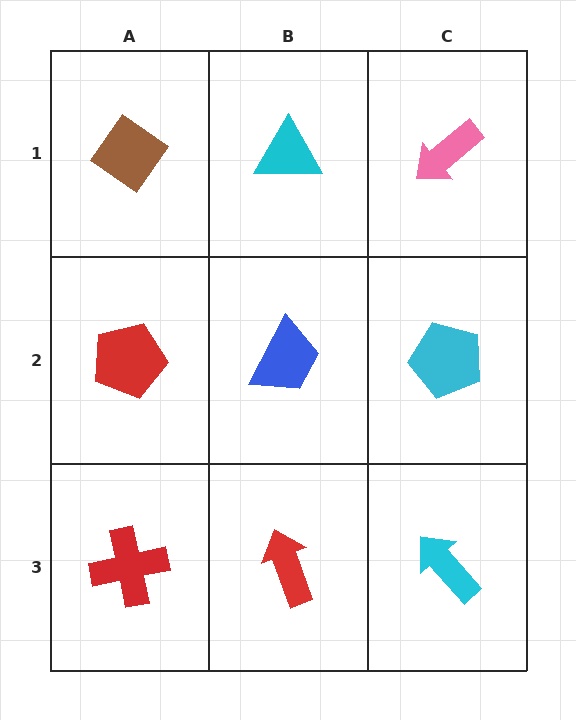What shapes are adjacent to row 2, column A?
A brown diamond (row 1, column A), a red cross (row 3, column A), a blue trapezoid (row 2, column B).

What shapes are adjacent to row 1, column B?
A blue trapezoid (row 2, column B), a brown diamond (row 1, column A), a pink arrow (row 1, column C).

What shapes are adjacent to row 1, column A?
A red pentagon (row 2, column A), a cyan triangle (row 1, column B).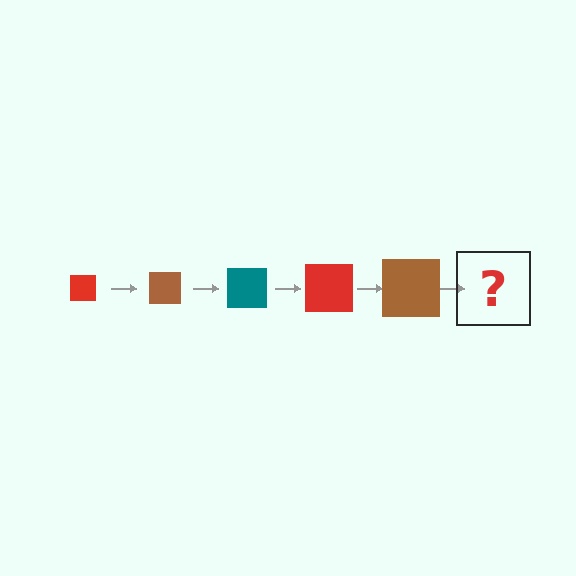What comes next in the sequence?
The next element should be a teal square, larger than the previous one.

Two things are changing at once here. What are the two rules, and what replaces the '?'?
The two rules are that the square grows larger each step and the color cycles through red, brown, and teal. The '?' should be a teal square, larger than the previous one.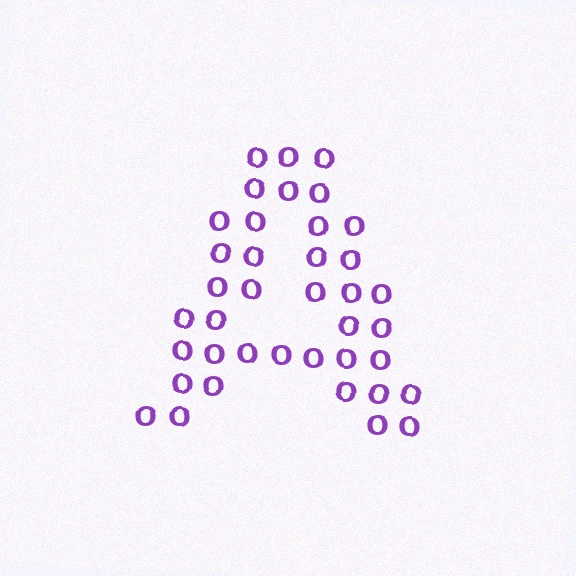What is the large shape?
The large shape is the letter A.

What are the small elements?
The small elements are letter O's.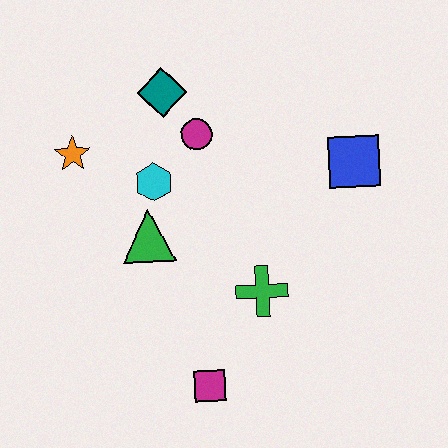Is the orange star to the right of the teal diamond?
No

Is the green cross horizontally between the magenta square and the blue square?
Yes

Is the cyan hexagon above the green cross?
Yes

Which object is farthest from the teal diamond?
The magenta square is farthest from the teal diamond.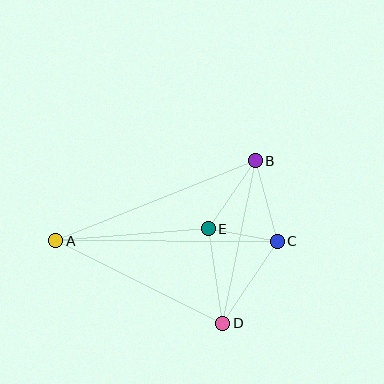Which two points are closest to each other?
Points C and E are closest to each other.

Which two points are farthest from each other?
Points A and C are farthest from each other.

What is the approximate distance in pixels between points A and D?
The distance between A and D is approximately 186 pixels.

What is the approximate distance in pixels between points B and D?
The distance between B and D is approximately 166 pixels.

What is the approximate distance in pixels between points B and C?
The distance between B and C is approximately 84 pixels.